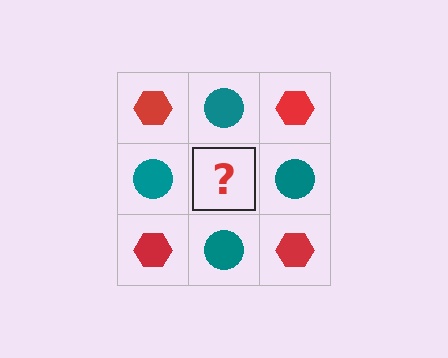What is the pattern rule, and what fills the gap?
The rule is that it alternates red hexagon and teal circle in a checkerboard pattern. The gap should be filled with a red hexagon.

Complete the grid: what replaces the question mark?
The question mark should be replaced with a red hexagon.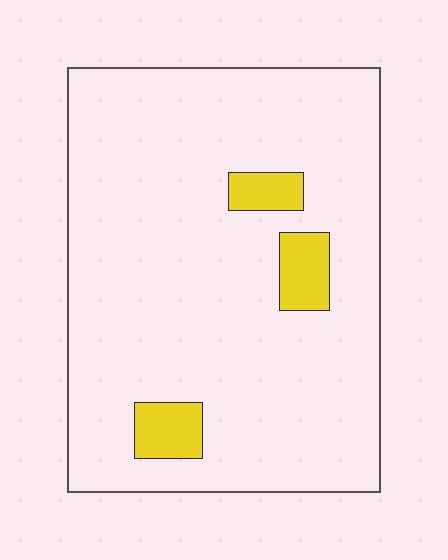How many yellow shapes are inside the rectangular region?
3.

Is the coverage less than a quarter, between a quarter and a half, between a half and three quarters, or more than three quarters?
Less than a quarter.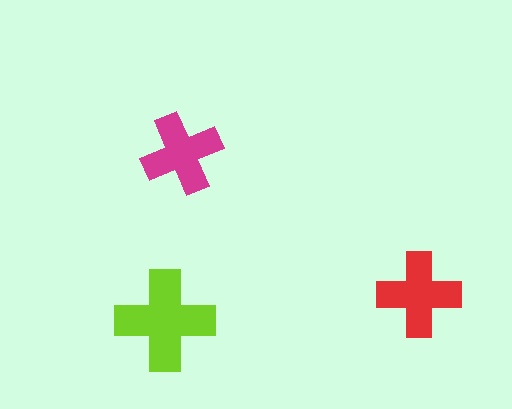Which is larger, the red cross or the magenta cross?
The red one.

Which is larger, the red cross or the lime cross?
The lime one.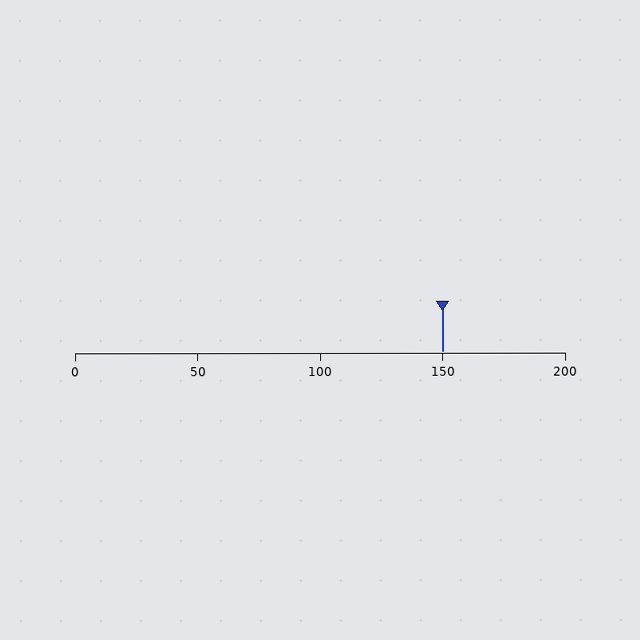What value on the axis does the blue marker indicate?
The marker indicates approximately 150.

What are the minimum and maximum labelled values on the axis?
The axis runs from 0 to 200.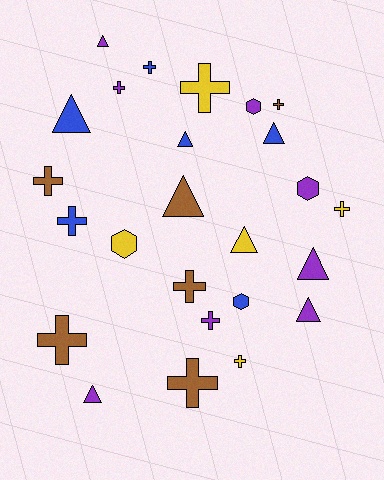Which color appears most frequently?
Purple, with 8 objects.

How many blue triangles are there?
There are 3 blue triangles.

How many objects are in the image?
There are 25 objects.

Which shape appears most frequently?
Cross, with 12 objects.